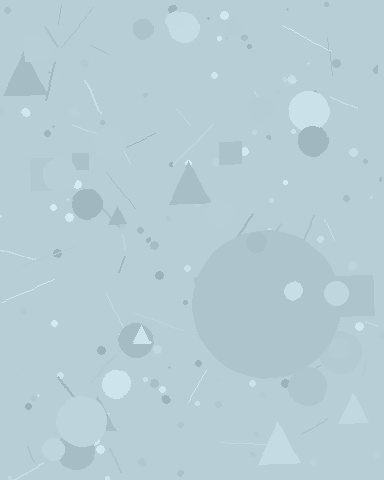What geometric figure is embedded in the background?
A circle is embedded in the background.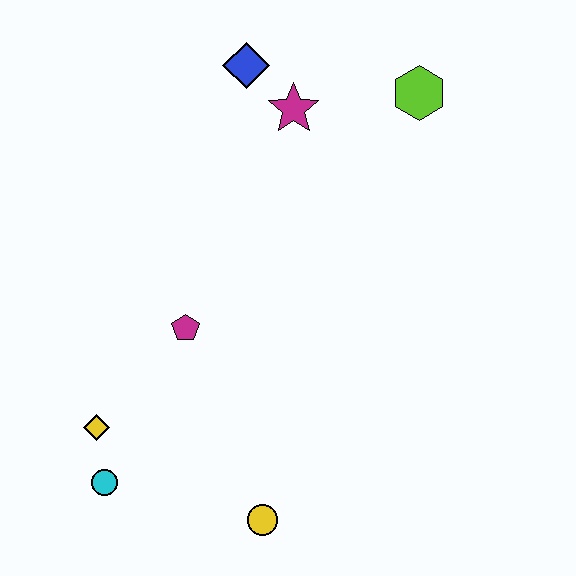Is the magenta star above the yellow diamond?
Yes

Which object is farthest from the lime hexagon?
The cyan circle is farthest from the lime hexagon.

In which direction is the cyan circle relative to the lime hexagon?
The cyan circle is below the lime hexagon.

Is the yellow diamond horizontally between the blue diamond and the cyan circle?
No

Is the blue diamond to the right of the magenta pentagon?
Yes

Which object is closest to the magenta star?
The blue diamond is closest to the magenta star.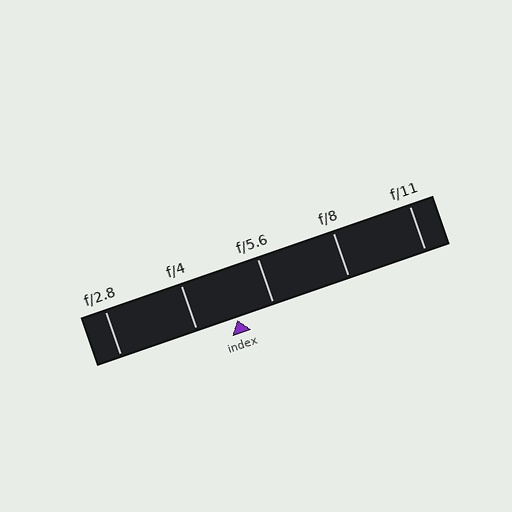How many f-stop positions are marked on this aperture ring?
There are 5 f-stop positions marked.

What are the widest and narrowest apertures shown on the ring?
The widest aperture shown is f/2.8 and the narrowest is f/11.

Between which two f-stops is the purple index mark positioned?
The index mark is between f/4 and f/5.6.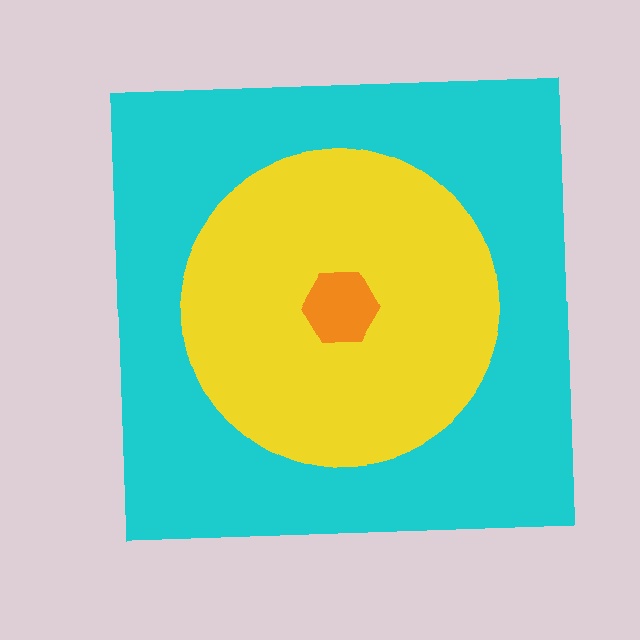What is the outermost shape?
The cyan square.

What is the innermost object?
The orange hexagon.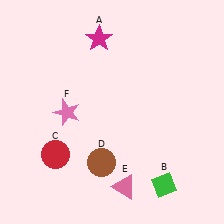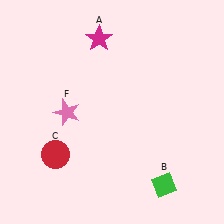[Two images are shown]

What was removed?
The brown circle (D), the pink triangle (E) were removed in Image 2.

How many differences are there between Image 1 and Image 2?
There are 2 differences between the two images.